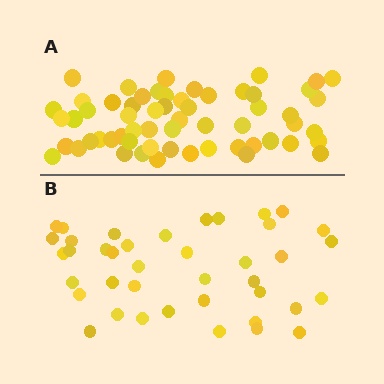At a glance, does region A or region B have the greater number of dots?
Region A (the top region) has more dots.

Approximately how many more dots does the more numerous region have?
Region A has approximately 20 more dots than region B.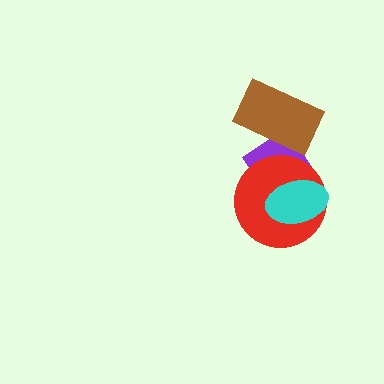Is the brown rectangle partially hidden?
No, no other shape covers it.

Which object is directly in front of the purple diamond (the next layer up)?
The red circle is directly in front of the purple diamond.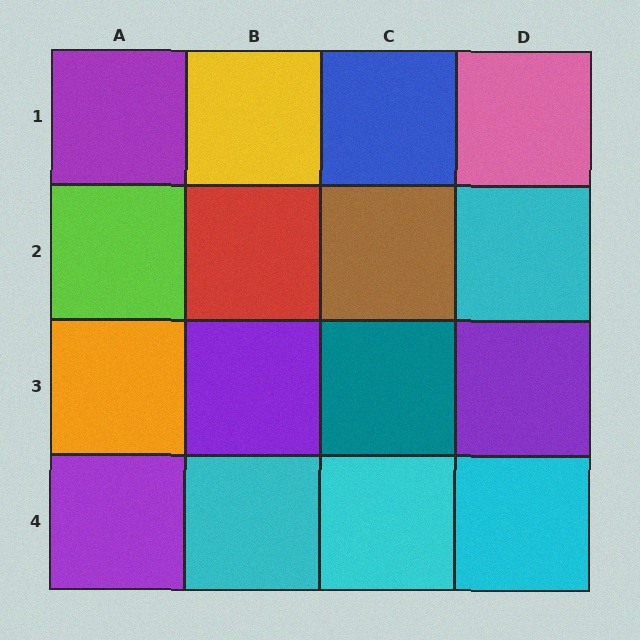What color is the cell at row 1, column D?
Pink.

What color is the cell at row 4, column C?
Cyan.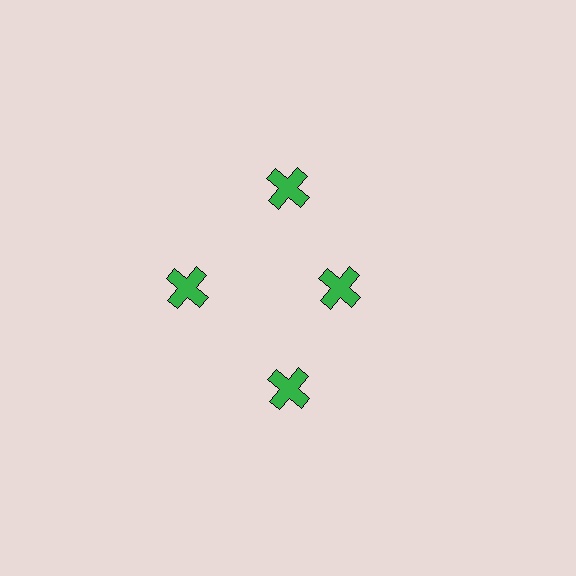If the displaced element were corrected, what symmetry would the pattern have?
It would have 4-fold rotational symmetry — the pattern would map onto itself every 90 degrees.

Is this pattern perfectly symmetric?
No. The 4 green crosses are arranged in a ring, but one element near the 3 o'clock position is pulled inward toward the center, breaking the 4-fold rotational symmetry.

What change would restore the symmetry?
The symmetry would be restored by moving it outward, back onto the ring so that all 4 crosses sit at equal angles and equal distance from the center.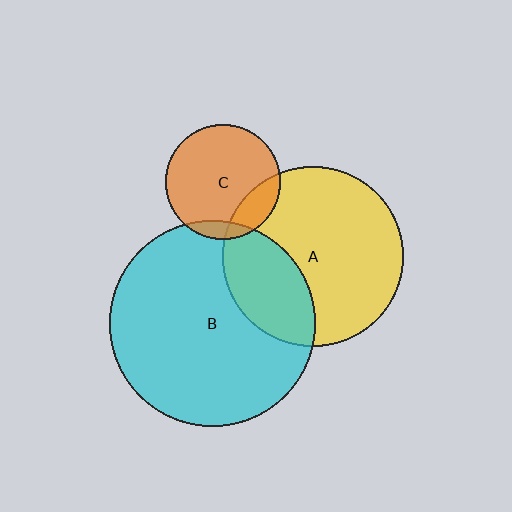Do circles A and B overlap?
Yes.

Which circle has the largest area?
Circle B (cyan).